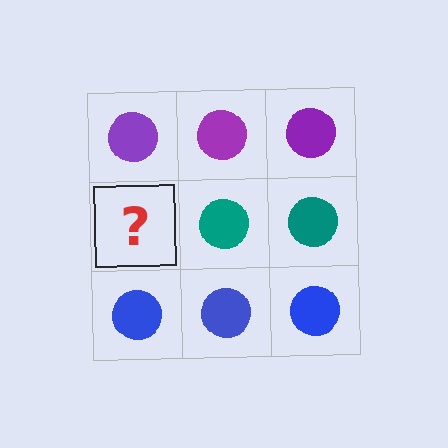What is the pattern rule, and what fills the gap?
The rule is that each row has a consistent color. The gap should be filled with a teal circle.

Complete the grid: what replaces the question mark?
The question mark should be replaced with a teal circle.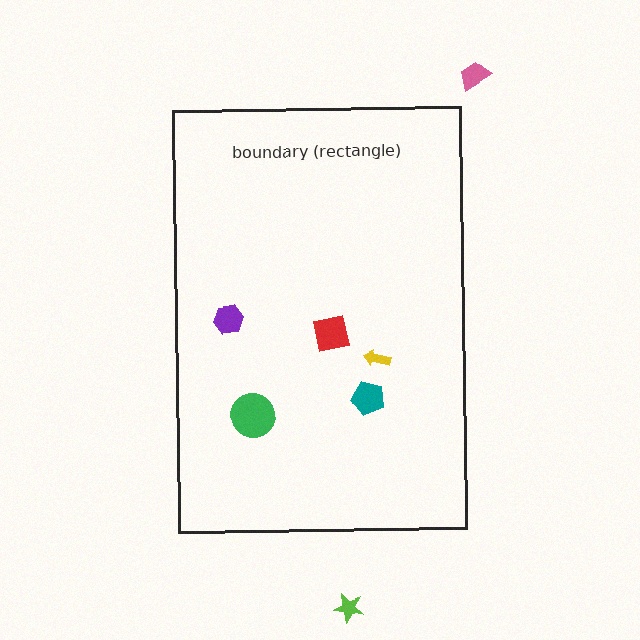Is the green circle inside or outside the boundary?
Inside.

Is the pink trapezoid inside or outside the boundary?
Outside.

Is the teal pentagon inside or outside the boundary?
Inside.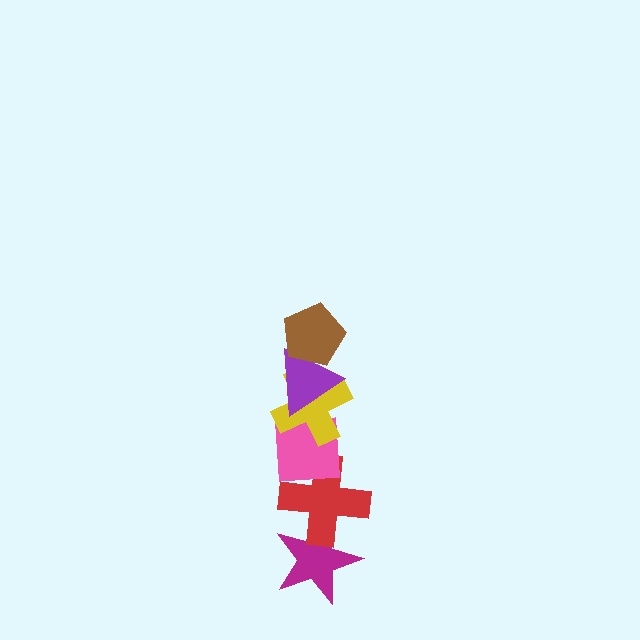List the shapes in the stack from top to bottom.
From top to bottom: the brown pentagon, the purple triangle, the yellow cross, the pink square, the red cross, the magenta star.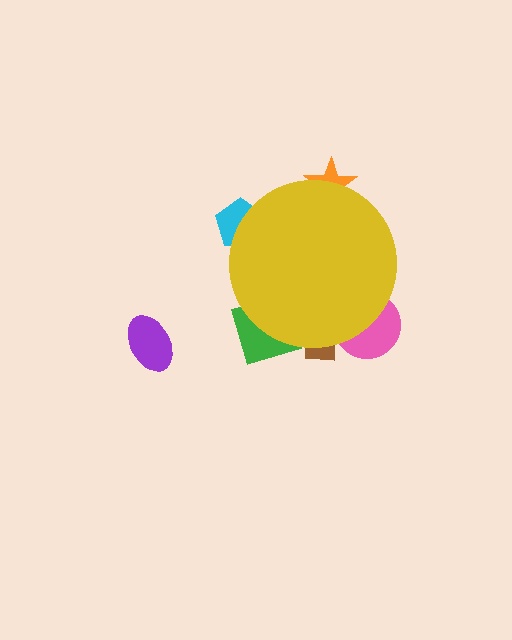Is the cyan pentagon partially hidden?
Yes, the cyan pentagon is partially hidden behind the yellow circle.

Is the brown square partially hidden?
Yes, the brown square is partially hidden behind the yellow circle.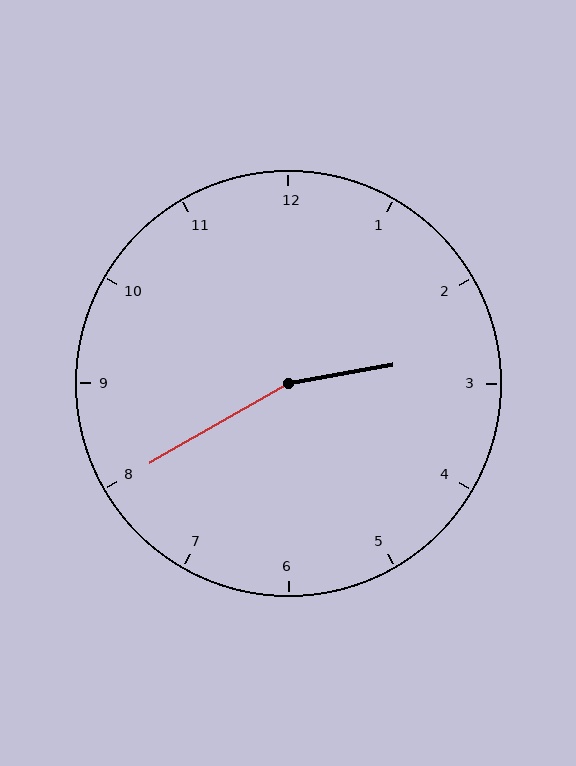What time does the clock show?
2:40.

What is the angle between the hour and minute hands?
Approximately 160 degrees.